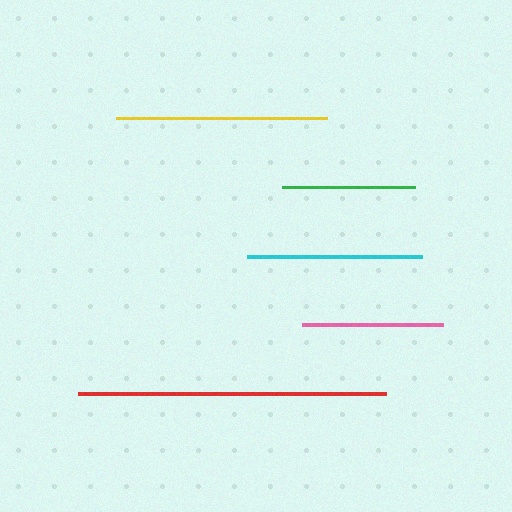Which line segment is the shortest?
The green line is the shortest at approximately 133 pixels.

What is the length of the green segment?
The green segment is approximately 133 pixels long.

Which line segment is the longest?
The red line is the longest at approximately 308 pixels.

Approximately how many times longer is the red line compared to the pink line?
The red line is approximately 2.2 times the length of the pink line.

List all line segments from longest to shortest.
From longest to shortest: red, yellow, cyan, pink, green.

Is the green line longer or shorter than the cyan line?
The cyan line is longer than the green line.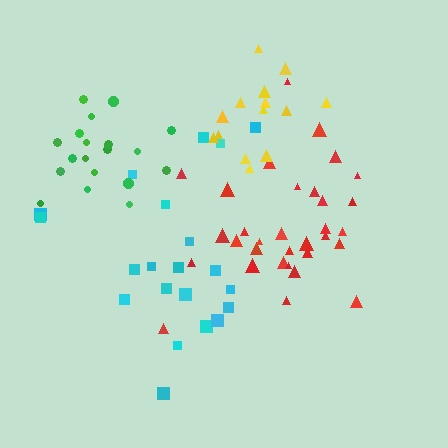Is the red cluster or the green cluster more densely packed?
Green.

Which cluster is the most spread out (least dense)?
Cyan.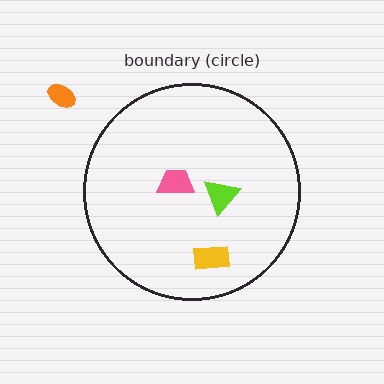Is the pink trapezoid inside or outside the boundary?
Inside.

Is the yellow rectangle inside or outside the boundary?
Inside.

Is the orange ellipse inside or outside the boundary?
Outside.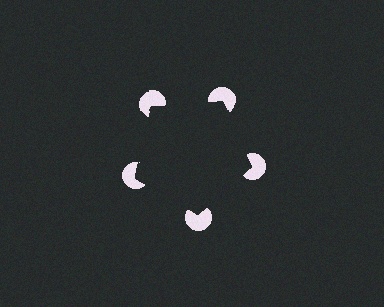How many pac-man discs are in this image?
There are 5 — one at each vertex of the illusory pentagon.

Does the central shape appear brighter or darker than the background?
It typically appears slightly darker than the background, even though no actual brightness change is drawn.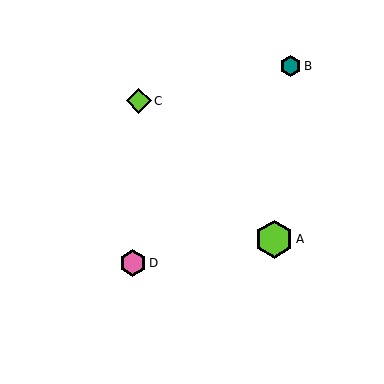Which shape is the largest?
The lime hexagon (labeled A) is the largest.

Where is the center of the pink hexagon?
The center of the pink hexagon is at (133, 263).